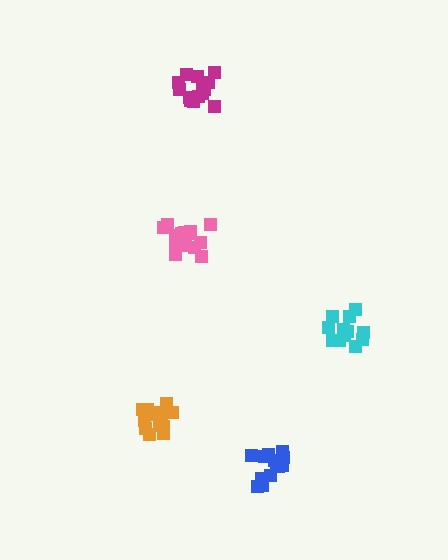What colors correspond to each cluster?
The clusters are colored: cyan, magenta, blue, pink, orange.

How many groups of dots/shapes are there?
There are 5 groups.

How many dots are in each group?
Group 1: 12 dots, Group 2: 14 dots, Group 3: 13 dots, Group 4: 17 dots, Group 5: 15 dots (71 total).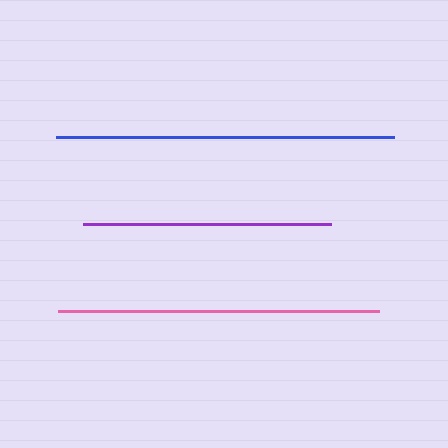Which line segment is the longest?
The blue line is the longest at approximately 339 pixels.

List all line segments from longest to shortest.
From longest to shortest: blue, pink, purple.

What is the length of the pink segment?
The pink segment is approximately 321 pixels long.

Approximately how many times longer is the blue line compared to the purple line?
The blue line is approximately 1.4 times the length of the purple line.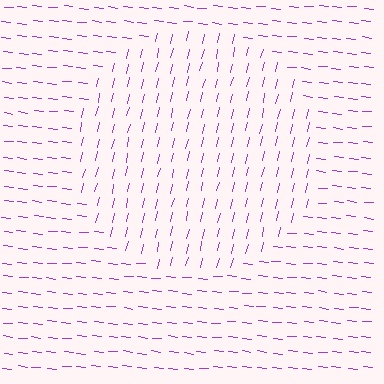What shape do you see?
I see a circle.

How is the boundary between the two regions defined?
The boundary is defined purely by a change in line orientation (approximately 82 degrees difference). All lines are the same color and thickness.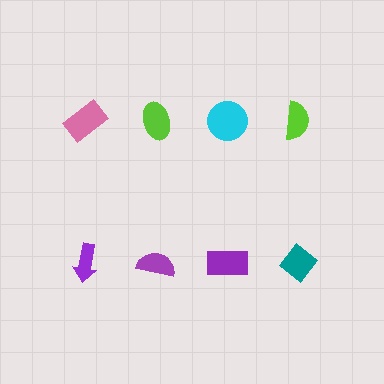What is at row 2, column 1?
A purple arrow.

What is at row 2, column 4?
A teal diamond.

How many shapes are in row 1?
4 shapes.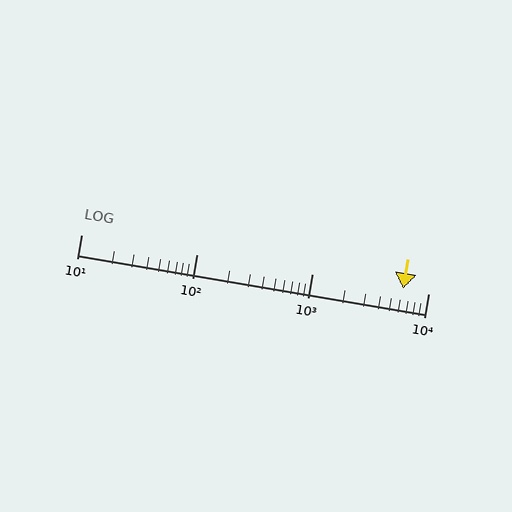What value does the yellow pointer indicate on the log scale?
The pointer indicates approximately 6100.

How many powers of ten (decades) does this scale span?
The scale spans 3 decades, from 10 to 10000.